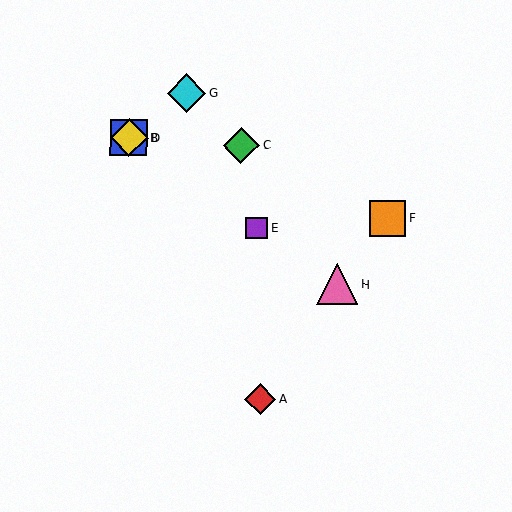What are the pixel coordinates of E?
Object E is at (257, 228).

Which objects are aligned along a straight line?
Objects B, D, E, H are aligned along a straight line.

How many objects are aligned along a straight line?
4 objects (B, D, E, H) are aligned along a straight line.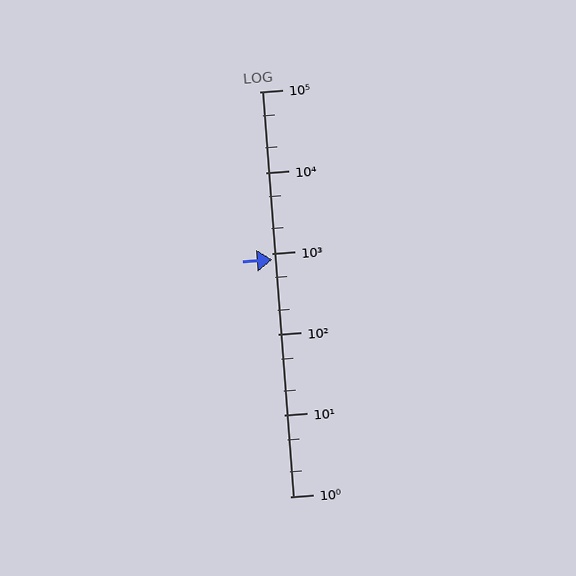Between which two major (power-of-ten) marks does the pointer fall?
The pointer is between 100 and 1000.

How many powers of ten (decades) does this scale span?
The scale spans 5 decades, from 1 to 100000.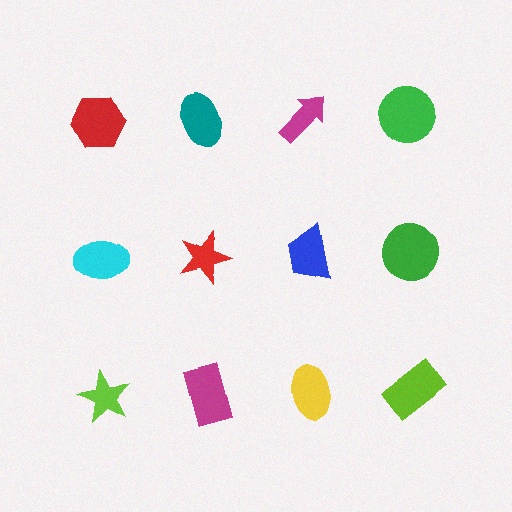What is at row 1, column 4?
A green circle.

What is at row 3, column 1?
A lime star.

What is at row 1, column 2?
A teal ellipse.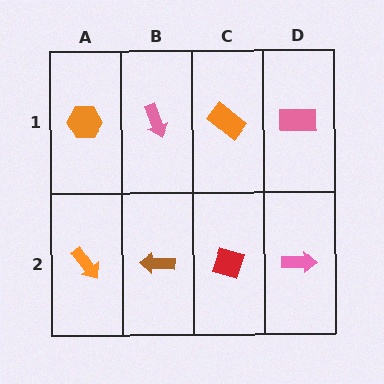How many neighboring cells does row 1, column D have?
2.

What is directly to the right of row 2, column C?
A pink arrow.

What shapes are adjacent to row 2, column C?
An orange rectangle (row 1, column C), a brown arrow (row 2, column B), a pink arrow (row 2, column D).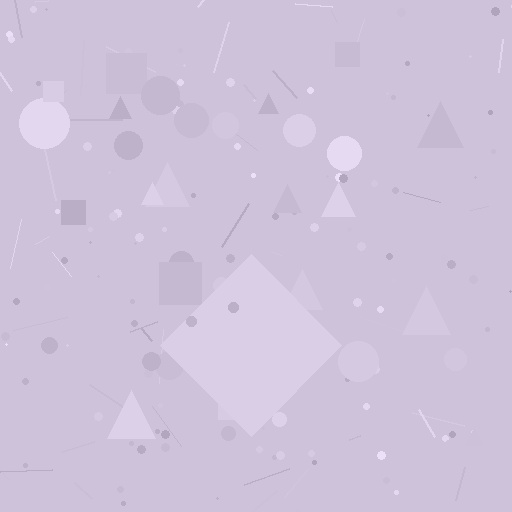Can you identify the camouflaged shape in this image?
The camouflaged shape is a diamond.